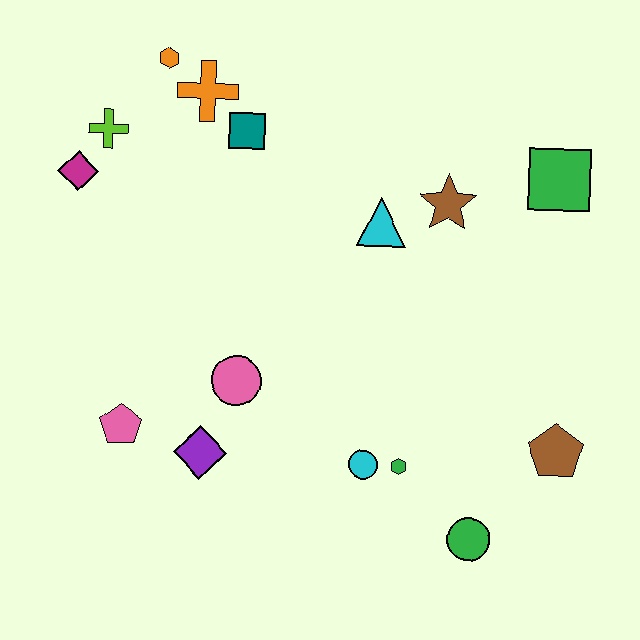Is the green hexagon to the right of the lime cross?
Yes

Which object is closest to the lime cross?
The magenta diamond is closest to the lime cross.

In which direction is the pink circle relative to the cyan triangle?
The pink circle is below the cyan triangle.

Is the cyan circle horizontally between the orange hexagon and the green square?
Yes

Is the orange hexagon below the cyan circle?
No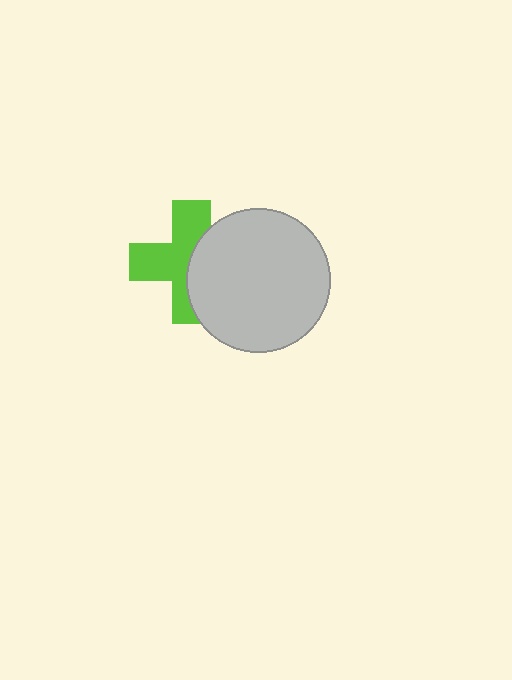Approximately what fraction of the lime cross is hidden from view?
Roughly 43% of the lime cross is hidden behind the light gray circle.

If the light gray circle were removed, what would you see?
You would see the complete lime cross.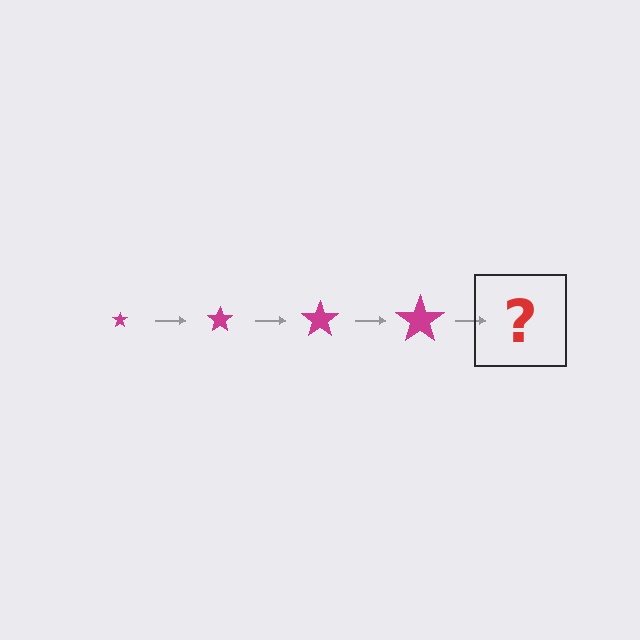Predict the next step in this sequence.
The next step is a magenta star, larger than the previous one.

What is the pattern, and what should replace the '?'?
The pattern is that the star gets progressively larger each step. The '?' should be a magenta star, larger than the previous one.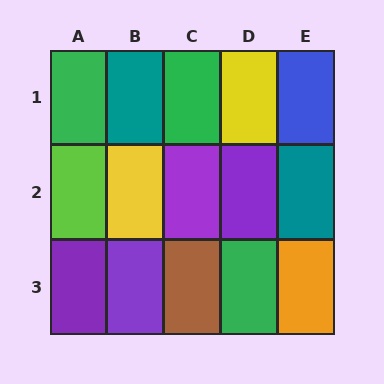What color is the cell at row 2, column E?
Teal.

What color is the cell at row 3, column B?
Purple.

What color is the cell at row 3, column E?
Orange.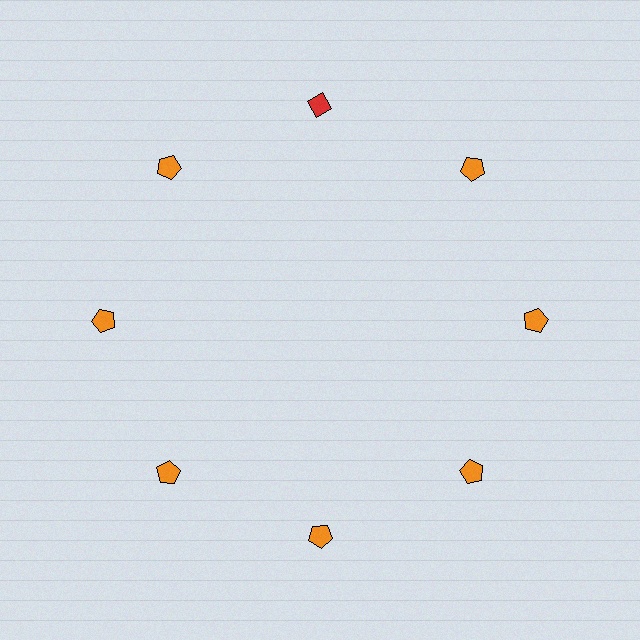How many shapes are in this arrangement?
There are 8 shapes arranged in a ring pattern.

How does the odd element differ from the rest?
It differs in both color (red instead of orange) and shape (diamond instead of pentagon).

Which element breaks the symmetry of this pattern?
The red diamond at roughly the 12 o'clock position breaks the symmetry. All other shapes are orange pentagons.